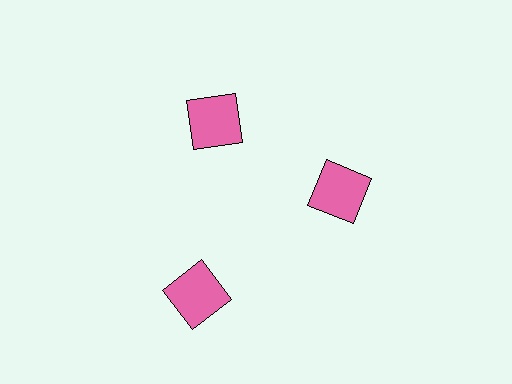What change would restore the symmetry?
The symmetry would be restored by moving it inward, back onto the ring so that all 3 squares sit at equal angles and equal distance from the center.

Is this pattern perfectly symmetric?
No. The 3 pink squares are arranged in a ring, but one element near the 7 o'clock position is pushed outward from the center, breaking the 3-fold rotational symmetry.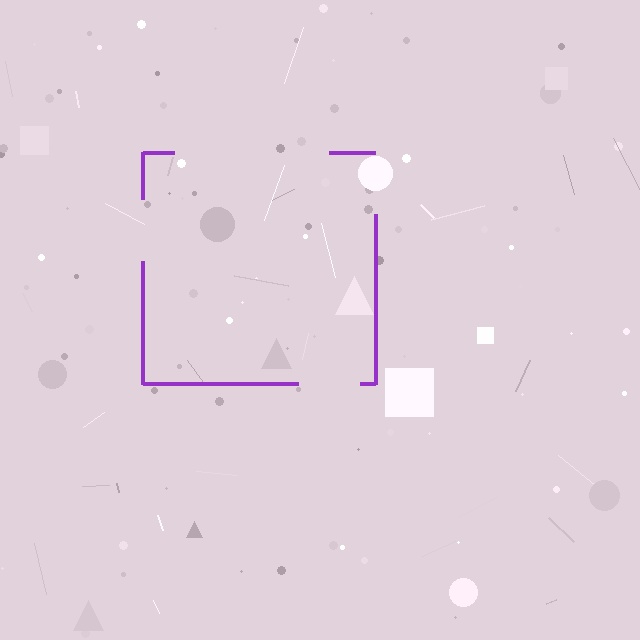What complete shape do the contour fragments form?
The contour fragments form a square.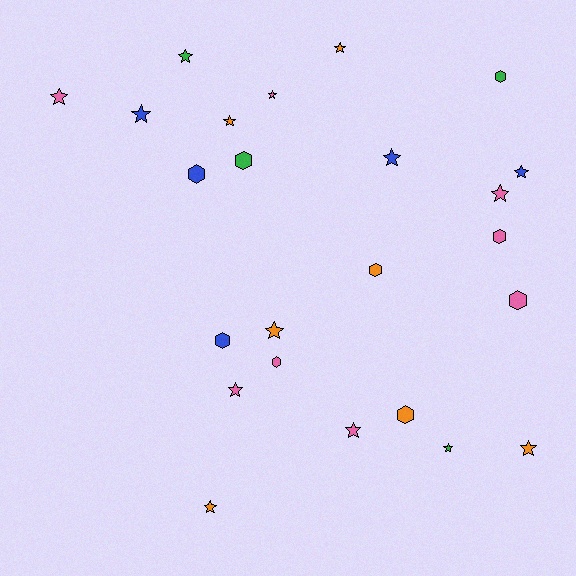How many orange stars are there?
There are 5 orange stars.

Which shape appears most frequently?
Star, with 15 objects.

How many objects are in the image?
There are 24 objects.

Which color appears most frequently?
Pink, with 8 objects.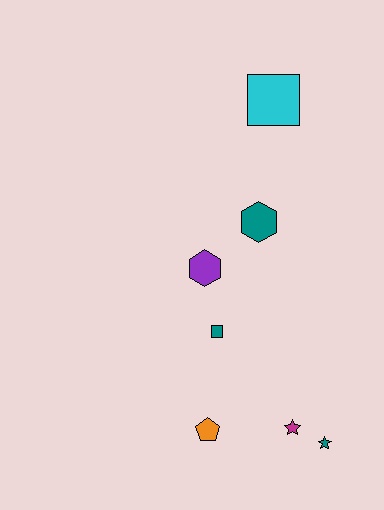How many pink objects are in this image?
There are no pink objects.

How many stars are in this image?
There are 2 stars.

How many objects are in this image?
There are 7 objects.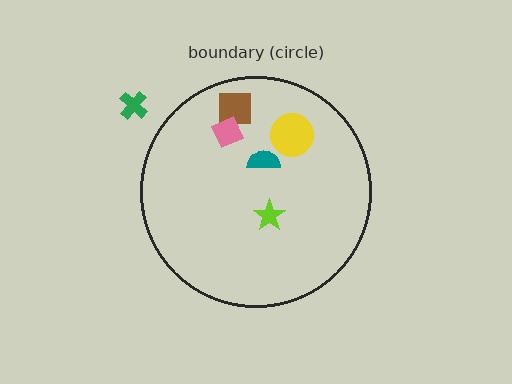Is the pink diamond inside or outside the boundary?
Inside.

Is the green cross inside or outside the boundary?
Outside.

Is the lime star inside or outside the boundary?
Inside.